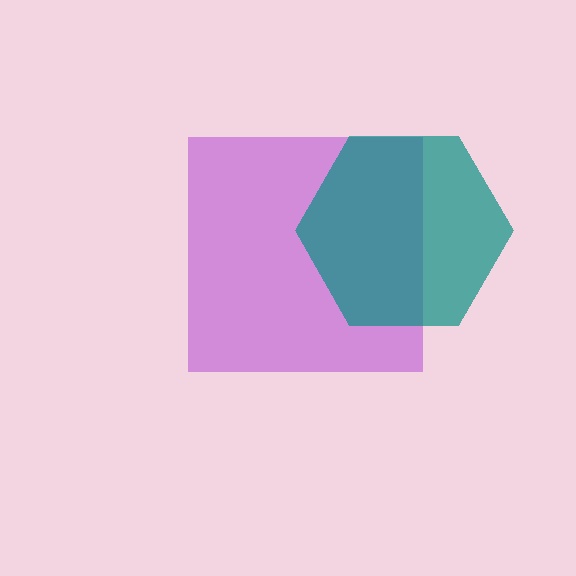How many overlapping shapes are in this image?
There are 2 overlapping shapes in the image.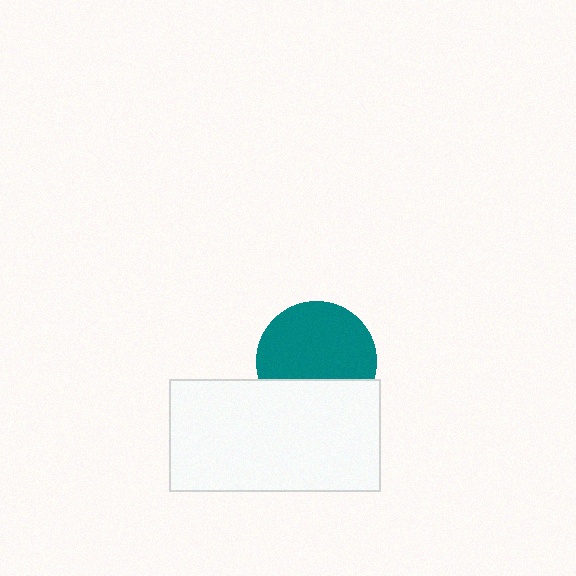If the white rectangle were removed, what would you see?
You would see the complete teal circle.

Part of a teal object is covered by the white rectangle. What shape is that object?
It is a circle.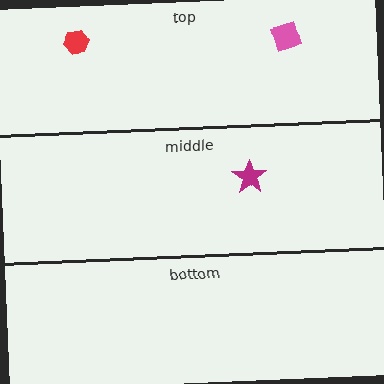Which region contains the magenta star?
The middle region.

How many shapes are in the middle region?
1.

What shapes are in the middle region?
The magenta star.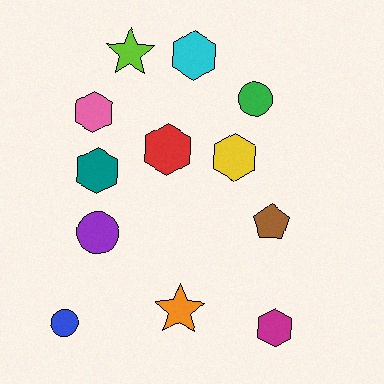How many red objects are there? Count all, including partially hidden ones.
There is 1 red object.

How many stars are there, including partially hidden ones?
There are 2 stars.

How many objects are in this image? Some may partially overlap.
There are 12 objects.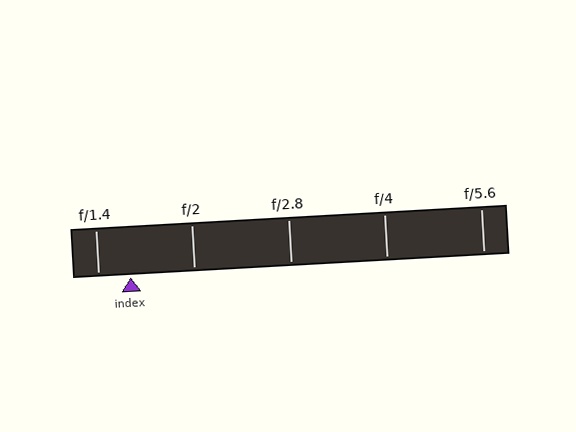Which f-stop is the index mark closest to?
The index mark is closest to f/1.4.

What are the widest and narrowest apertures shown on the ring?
The widest aperture shown is f/1.4 and the narrowest is f/5.6.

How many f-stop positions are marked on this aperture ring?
There are 5 f-stop positions marked.